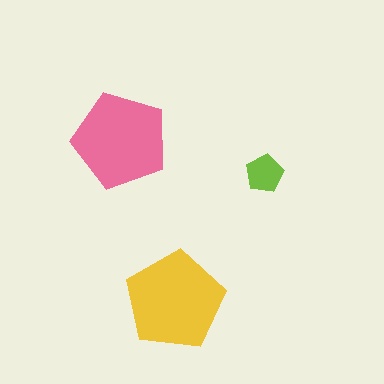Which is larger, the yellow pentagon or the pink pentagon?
The yellow one.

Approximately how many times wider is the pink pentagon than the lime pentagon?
About 2.5 times wider.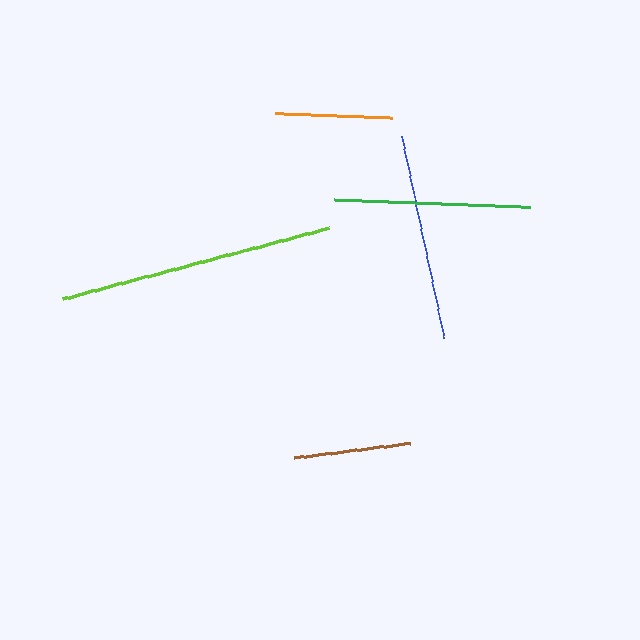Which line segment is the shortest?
The orange line is the shortest at approximately 117 pixels.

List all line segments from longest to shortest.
From longest to shortest: lime, blue, green, brown, orange.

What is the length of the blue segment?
The blue segment is approximately 206 pixels long.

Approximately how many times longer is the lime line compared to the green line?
The lime line is approximately 1.4 times the length of the green line.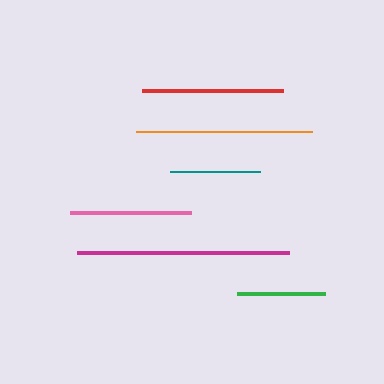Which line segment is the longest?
The magenta line is the longest at approximately 212 pixels.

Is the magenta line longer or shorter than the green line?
The magenta line is longer than the green line.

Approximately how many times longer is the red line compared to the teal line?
The red line is approximately 1.6 times the length of the teal line.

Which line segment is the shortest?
The green line is the shortest at approximately 88 pixels.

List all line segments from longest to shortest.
From longest to shortest: magenta, orange, red, pink, teal, green.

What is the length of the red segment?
The red segment is approximately 141 pixels long.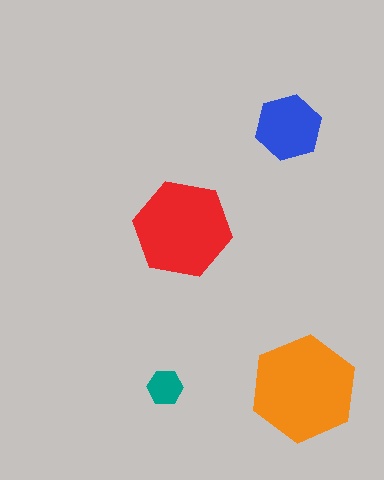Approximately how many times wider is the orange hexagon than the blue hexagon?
About 1.5 times wider.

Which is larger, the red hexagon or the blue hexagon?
The red one.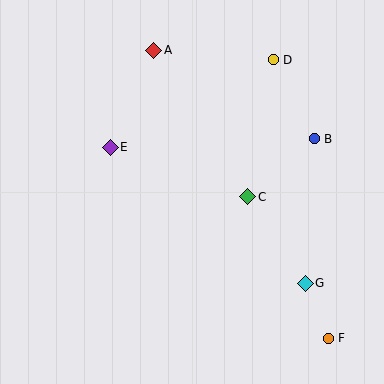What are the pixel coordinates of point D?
Point D is at (273, 60).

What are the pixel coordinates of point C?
Point C is at (248, 197).